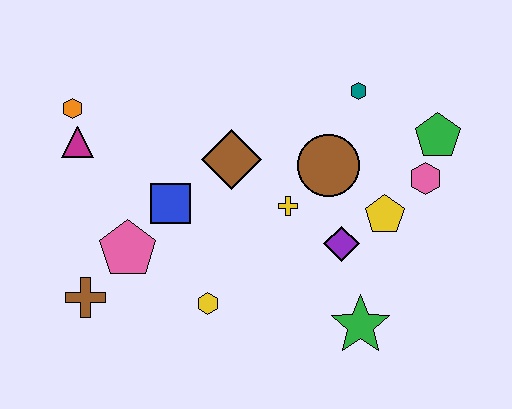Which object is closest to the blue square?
The pink pentagon is closest to the blue square.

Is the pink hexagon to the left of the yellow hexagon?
No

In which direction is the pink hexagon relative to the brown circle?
The pink hexagon is to the right of the brown circle.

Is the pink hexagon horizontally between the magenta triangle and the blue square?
No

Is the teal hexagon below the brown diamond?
No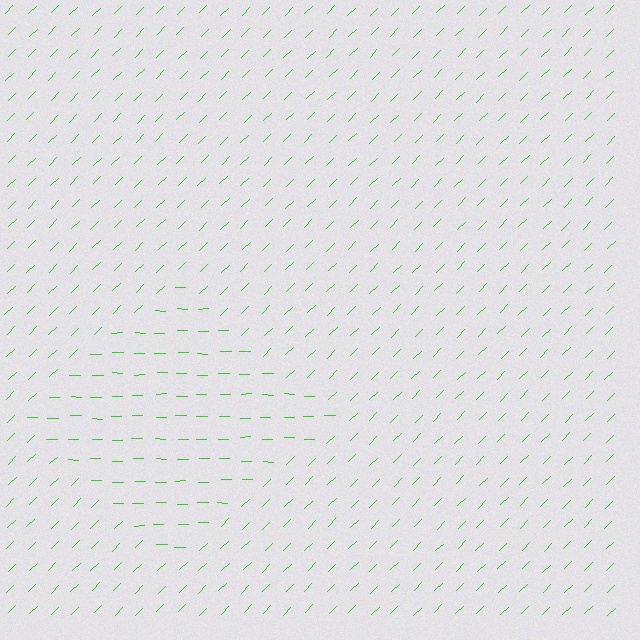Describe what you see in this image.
The image is filled with small green line segments. A diamond region in the image has lines oriented differently from the surrounding lines, creating a visible texture boundary.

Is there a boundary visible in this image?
Yes, there is a texture boundary formed by a change in line orientation.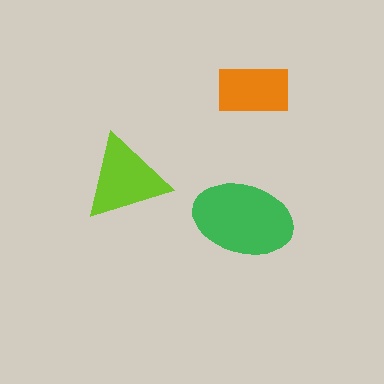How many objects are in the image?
There are 3 objects in the image.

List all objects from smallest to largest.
The orange rectangle, the lime triangle, the green ellipse.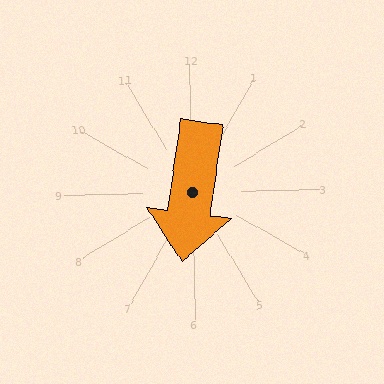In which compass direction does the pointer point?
South.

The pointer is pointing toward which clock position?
Roughly 6 o'clock.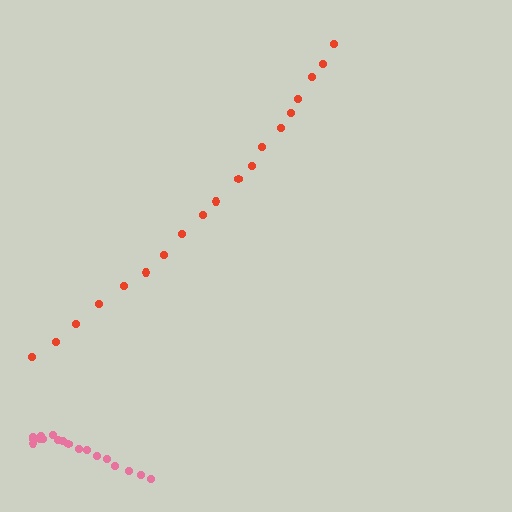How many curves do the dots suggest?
There are 2 distinct paths.